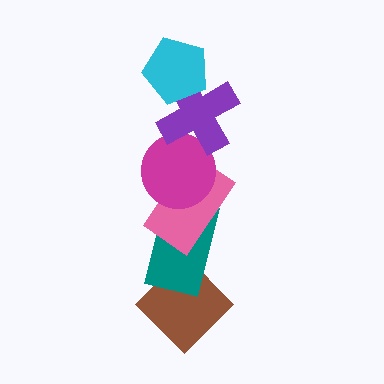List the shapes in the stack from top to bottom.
From top to bottom: the cyan pentagon, the purple cross, the magenta circle, the pink rectangle, the teal rectangle, the brown diamond.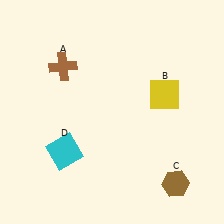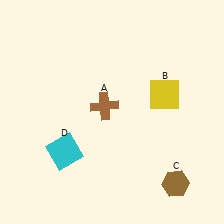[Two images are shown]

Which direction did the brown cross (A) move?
The brown cross (A) moved right.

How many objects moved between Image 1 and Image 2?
1 object moved between the two images.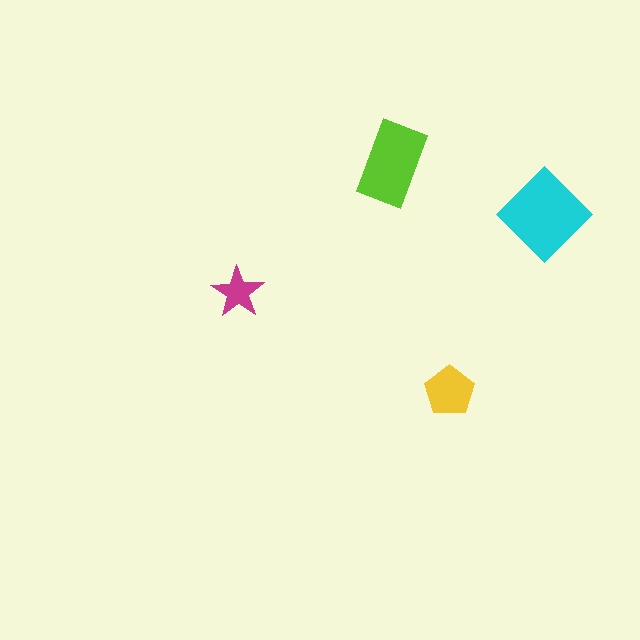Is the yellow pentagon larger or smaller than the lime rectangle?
Smaller.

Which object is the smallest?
The magenta star.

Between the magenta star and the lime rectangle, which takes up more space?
The lime rectangle.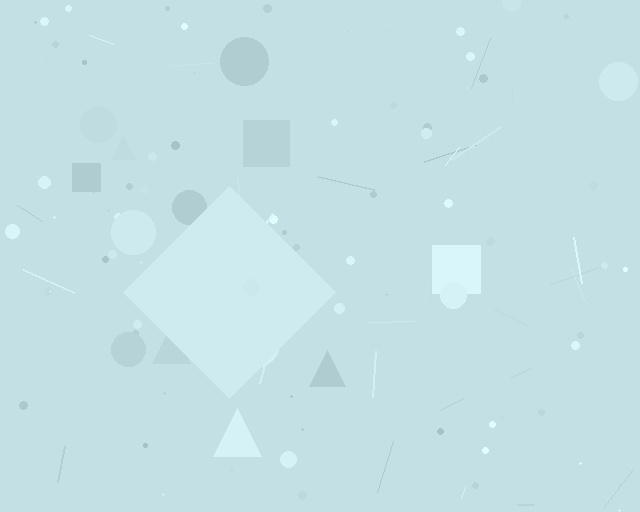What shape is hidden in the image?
A diamond is hidden in the image.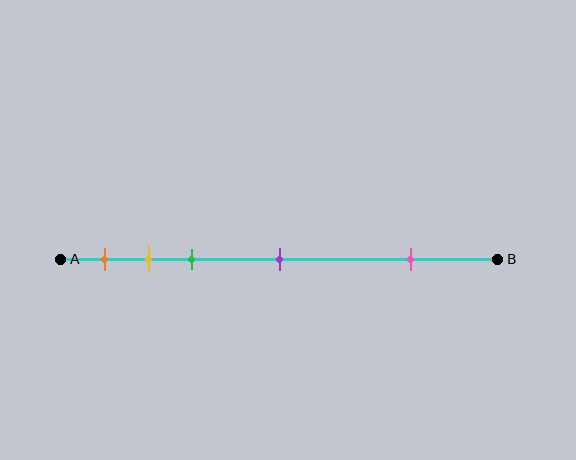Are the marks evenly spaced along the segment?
No, the marks are not evenly spaced.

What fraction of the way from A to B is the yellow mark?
The yellow mark is approximately 20% (0.2) of the way from A to B.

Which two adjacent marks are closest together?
The yellow and green marks are the closest adjacent pair.